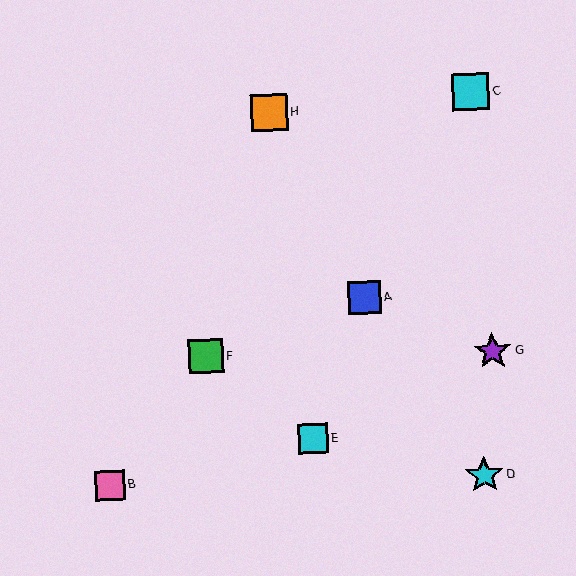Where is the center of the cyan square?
The center of the cyan square is at (313, 439).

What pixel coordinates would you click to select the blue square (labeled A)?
Click at (364, 297) to select the blue square A.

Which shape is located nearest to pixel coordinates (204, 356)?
The green square (labeled F) at (206, 356) is nearest to that location.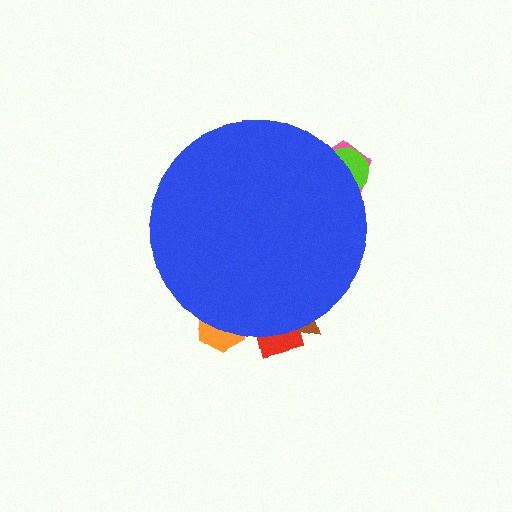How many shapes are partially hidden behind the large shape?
5 shapes are partially hidden.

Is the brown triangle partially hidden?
Yes, the brown triangle is partially hidden behind the blue circle.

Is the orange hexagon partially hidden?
Yes, the orange hexagon is partially hidden behind the blue circle.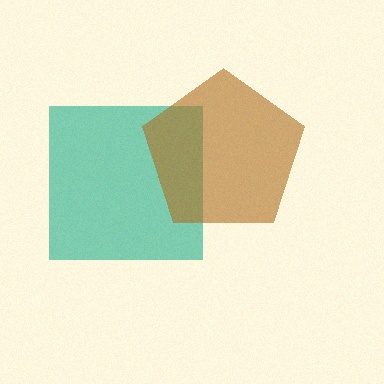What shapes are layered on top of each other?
The layered shapes are: a teal square, a brown pentagon.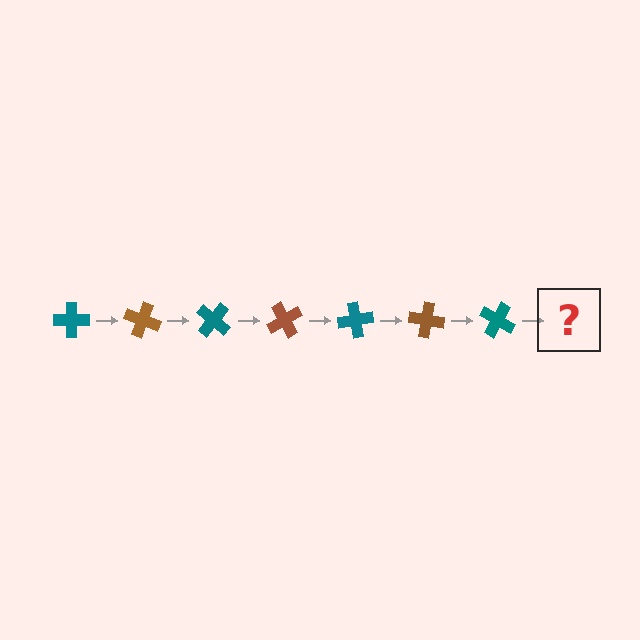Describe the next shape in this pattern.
It should be a brown cross, rotated 140 degrees from the start.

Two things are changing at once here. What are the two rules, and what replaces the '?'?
The two rules are that it rotates 20 degrees each step and the color cycles through teal and brown. The '?' should be a brown cross, rotated 140 degrees from the start.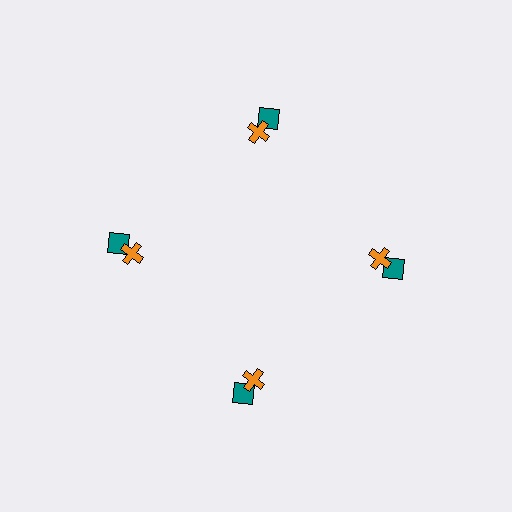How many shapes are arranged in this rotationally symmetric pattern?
There are 8 shapes, arranged in 4 groups of 2.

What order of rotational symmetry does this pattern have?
This pattern has 4-fold rotational symmetry.